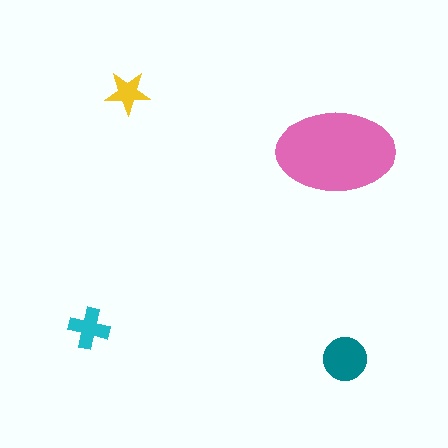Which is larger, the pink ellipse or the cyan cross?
The pink ellipse.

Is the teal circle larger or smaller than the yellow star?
Larger.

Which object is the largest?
The pink ellipse.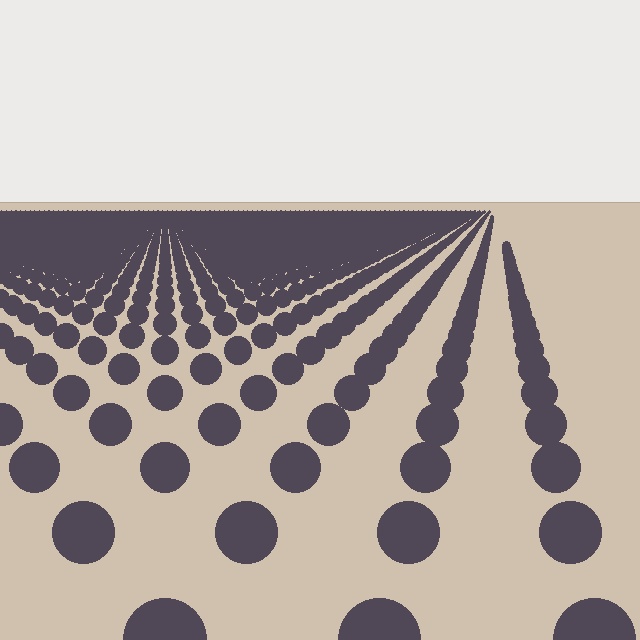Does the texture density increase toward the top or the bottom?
Density increases toward the top.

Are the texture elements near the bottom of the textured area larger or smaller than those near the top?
Larger. Near the bottom, elements are closer to the viewer and appear at a bigger on-screen size.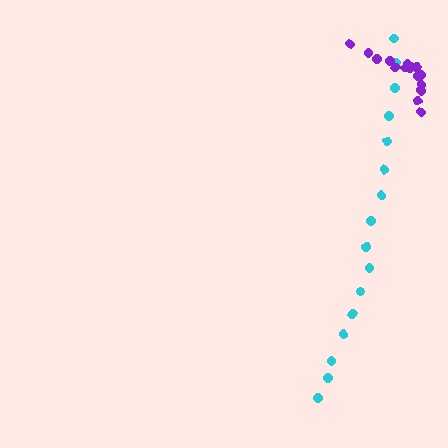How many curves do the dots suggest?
There are 2 distinct paths.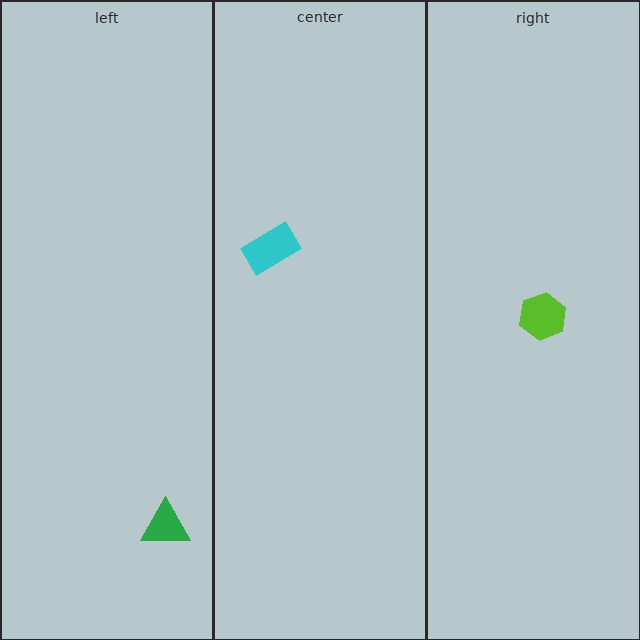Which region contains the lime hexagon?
The right region.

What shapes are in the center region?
The cyan rectangle.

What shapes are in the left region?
The green triangle.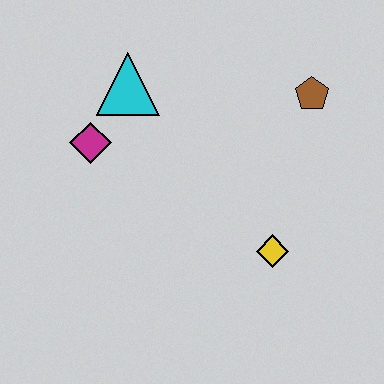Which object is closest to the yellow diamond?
The brown pentagon is closest to the yellow diamond.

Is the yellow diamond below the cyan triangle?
Yes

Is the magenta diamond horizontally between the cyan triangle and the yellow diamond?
No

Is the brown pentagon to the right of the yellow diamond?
Yes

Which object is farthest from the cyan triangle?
The yellow diamond is farthest from the cyan triangle.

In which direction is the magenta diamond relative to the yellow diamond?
The magenta diamond is to the left of the yellow diamond.